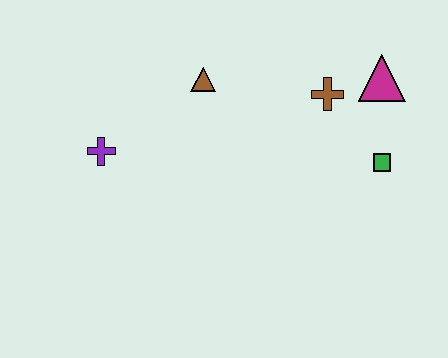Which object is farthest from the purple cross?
The magenta triangle is farthest from the purple cross.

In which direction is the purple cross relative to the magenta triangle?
The purple cross is to the left of the magenta triangle.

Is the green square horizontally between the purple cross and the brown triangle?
No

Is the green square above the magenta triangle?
No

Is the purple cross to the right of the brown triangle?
No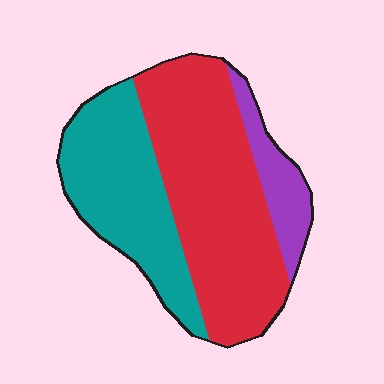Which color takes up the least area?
Purple, at roughly 10%.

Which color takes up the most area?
Red, at roughly 55%.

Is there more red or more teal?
Red.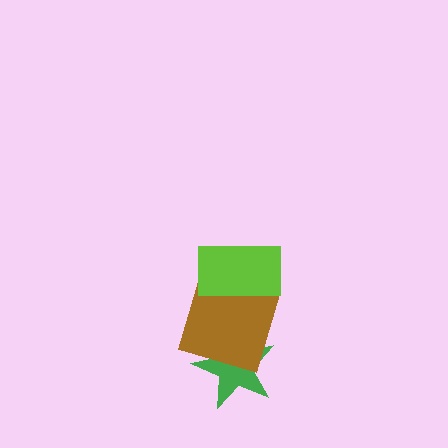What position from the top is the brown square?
The brown square is 2nd from the top.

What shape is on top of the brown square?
The lime rectangle is on top of the brown square.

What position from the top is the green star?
The green star is 3rd from the top.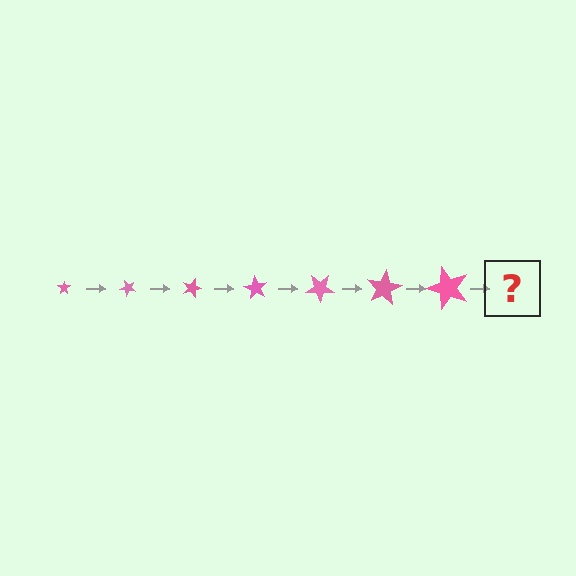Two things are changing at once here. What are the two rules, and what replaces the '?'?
The two rules are that the star grows larger each step and it rotates 45 degrees each step. The '?' should be a star, larger than the previous one and rotated 315 degrees from the start.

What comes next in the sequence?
The next element should be a star, larger than the previous one and rotated 315 degrees from the start.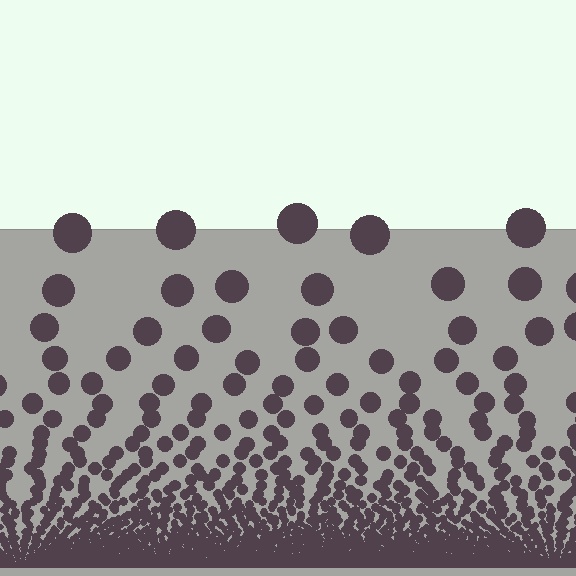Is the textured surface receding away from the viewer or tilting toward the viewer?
The surface appears to tilt toward the viewer. Texture elements get larger and sparser toward the top.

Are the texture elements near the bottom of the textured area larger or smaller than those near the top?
Smaller. The gradient is inverted — elements near the bottom are smaller and denser.